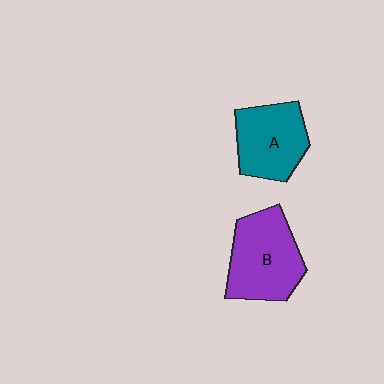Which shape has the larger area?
Shape B (purple).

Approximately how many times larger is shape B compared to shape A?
Approximately 1.2 times.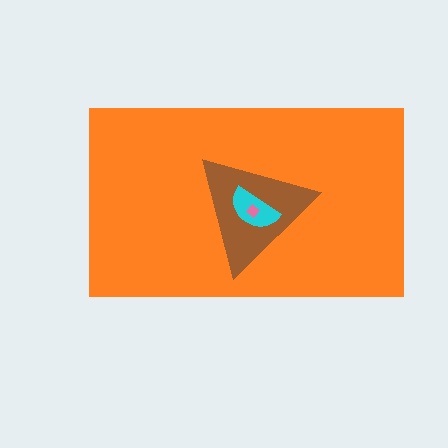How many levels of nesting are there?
4.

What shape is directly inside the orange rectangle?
The brown triangle.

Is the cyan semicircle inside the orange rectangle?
Yes.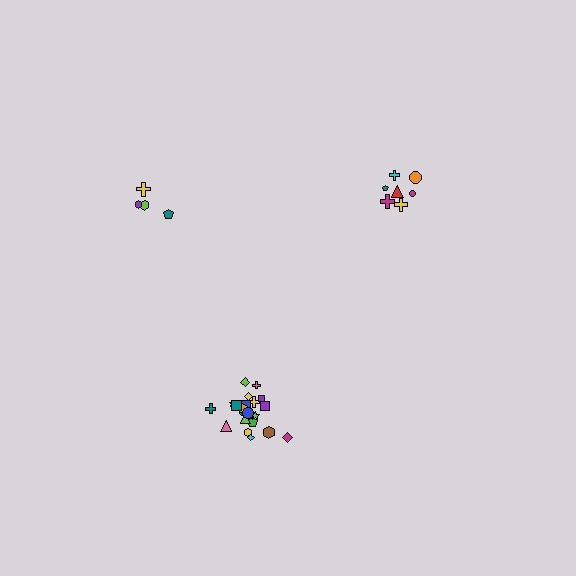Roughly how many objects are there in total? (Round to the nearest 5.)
Roughly 35 objects in total.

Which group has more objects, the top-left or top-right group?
The top-right group.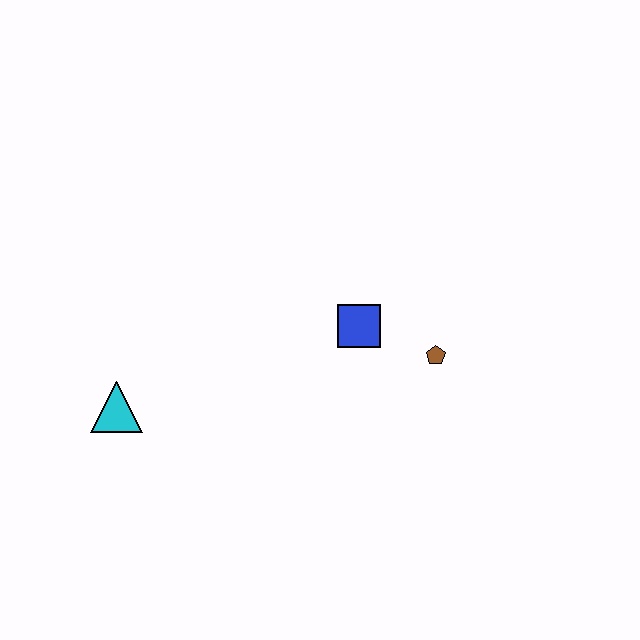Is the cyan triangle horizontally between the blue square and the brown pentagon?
No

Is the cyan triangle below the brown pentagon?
Yes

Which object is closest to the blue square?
The brown pentagon is closest to the blue square.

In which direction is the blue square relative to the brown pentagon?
The blue square is to the left of the brown pentagon.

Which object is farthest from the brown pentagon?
The cyan triangle is farthest from the brown pentagon.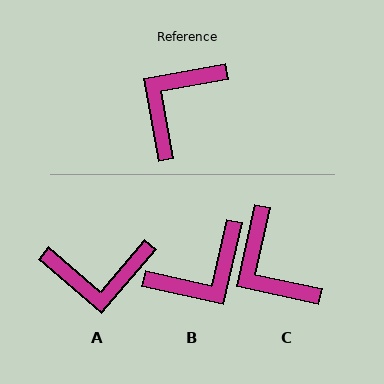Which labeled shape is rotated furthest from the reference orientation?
B, about 157 degrees away.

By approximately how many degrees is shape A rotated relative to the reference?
Approximately 129 degrees counter-clockwise.